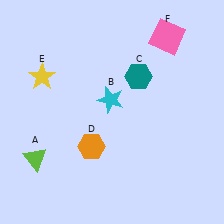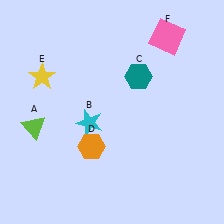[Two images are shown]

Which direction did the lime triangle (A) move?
The lime triangle (A) moved up.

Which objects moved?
The objects that moved are: the lime triangle (A), the cyan star (B).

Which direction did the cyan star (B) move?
The cyan star (B) moved down.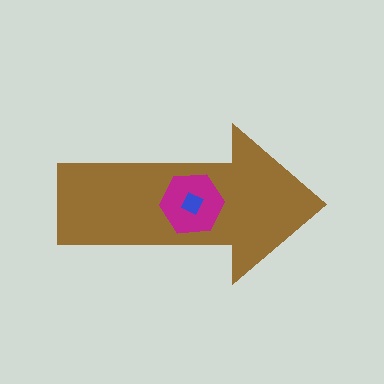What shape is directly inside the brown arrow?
The magenta hexagon.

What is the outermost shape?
The brown arrow.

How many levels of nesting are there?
3.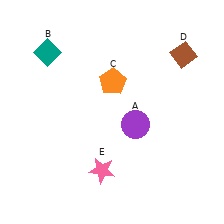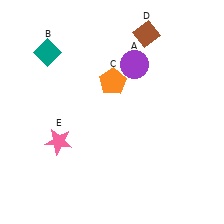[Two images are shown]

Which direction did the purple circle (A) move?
The purple circle (A) moved up.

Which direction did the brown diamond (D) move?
The brown diamond (D) moved left.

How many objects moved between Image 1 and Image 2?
3 objects moved between the two images.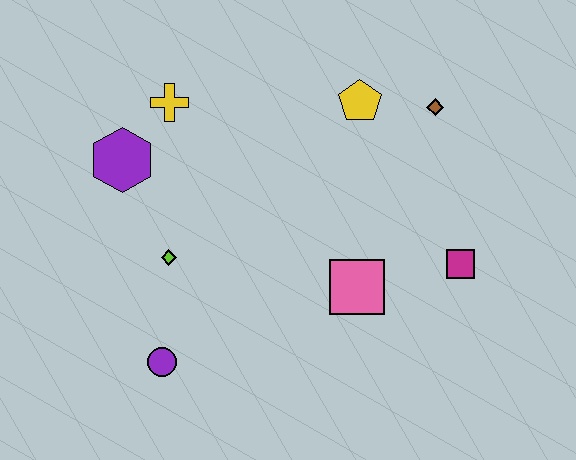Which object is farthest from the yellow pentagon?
The purple circle is farthest from the yellow pentagon.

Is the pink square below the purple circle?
No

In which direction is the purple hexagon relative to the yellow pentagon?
The purple hexagon is to the left of the yellow pentagon.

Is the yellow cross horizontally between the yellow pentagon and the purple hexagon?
Yes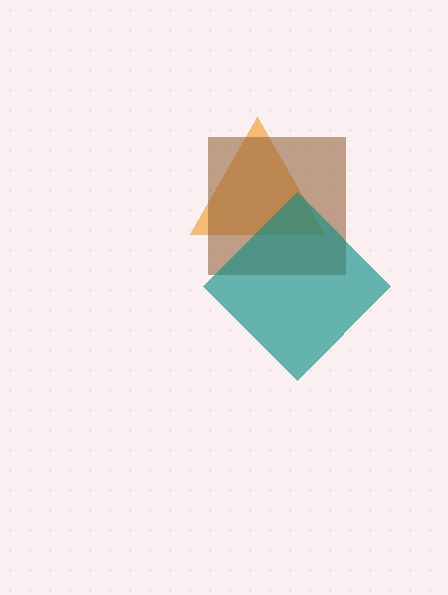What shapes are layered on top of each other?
The layered shapes are: an orange triangle, a brown square, a teal diamond.